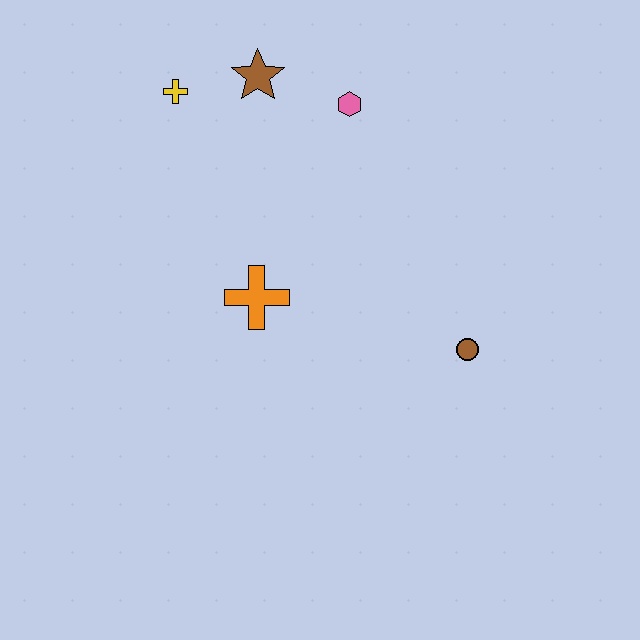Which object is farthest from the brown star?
The brown circle is farthest from the brown star.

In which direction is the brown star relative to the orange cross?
The brown star is above the orange cross.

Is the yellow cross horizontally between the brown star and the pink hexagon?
No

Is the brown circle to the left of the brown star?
No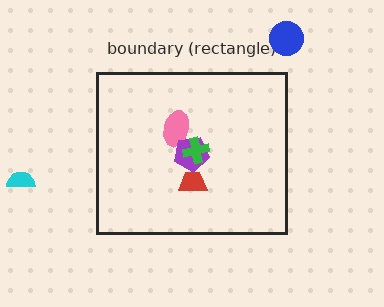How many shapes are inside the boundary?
4 inside, 2 outside.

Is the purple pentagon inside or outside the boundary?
Inside.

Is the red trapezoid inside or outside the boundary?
Inside.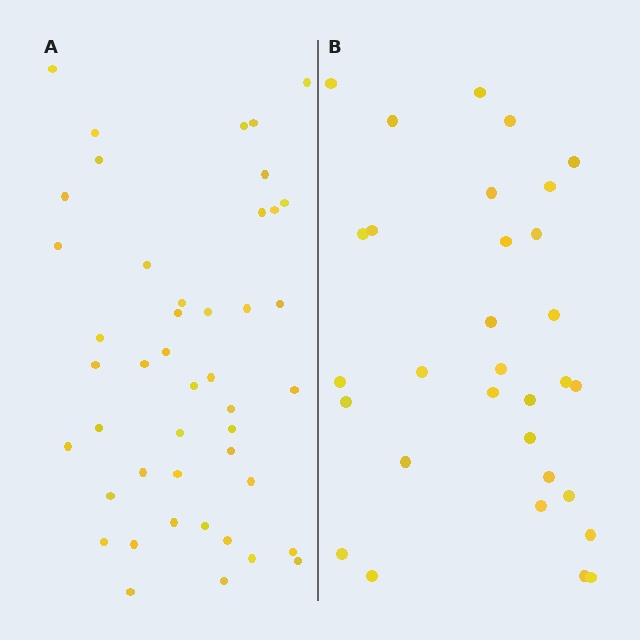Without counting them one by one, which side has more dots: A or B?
Region A (the left region) has more dots.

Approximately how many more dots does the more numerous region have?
Region A has approximately 15 more dots than region B.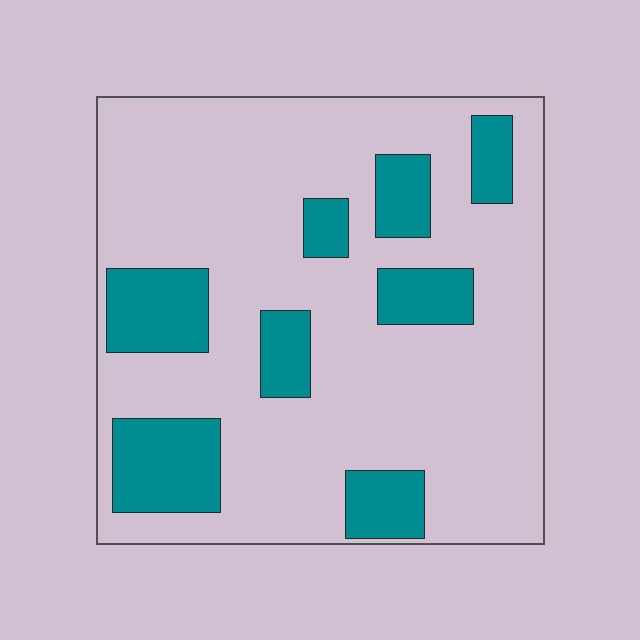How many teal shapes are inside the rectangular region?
8.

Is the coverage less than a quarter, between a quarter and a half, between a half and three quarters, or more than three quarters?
Less than a quarter.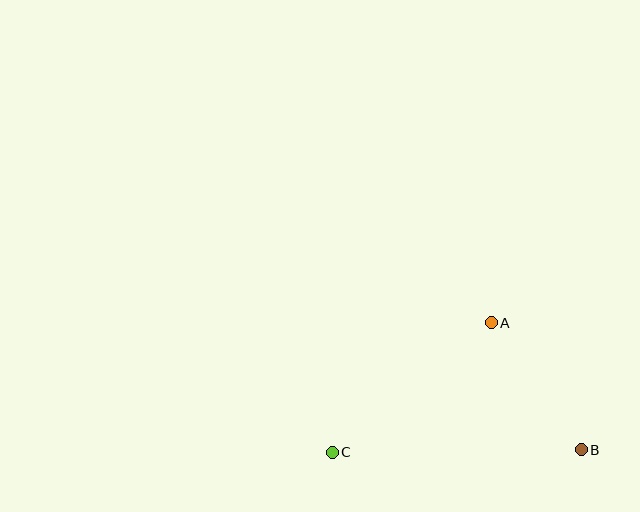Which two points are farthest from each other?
Points B and C are farthest from each other.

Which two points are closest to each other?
Points A and B are closest to each other.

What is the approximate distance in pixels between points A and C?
The distance between A and C is approximately 205 pixels.